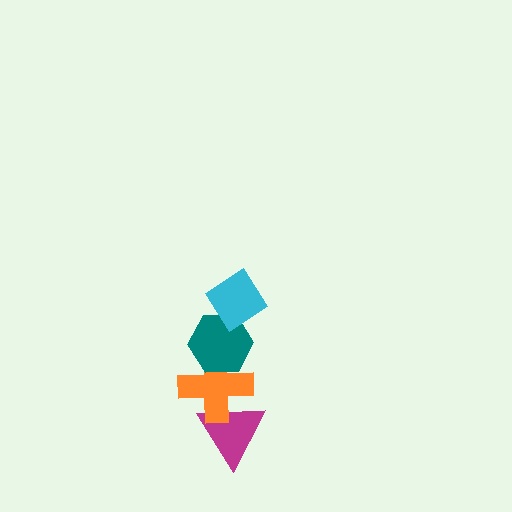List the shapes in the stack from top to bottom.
From top to bottom: the cyan diamond, the teal hexagon, the orange cross, the magenta triangle.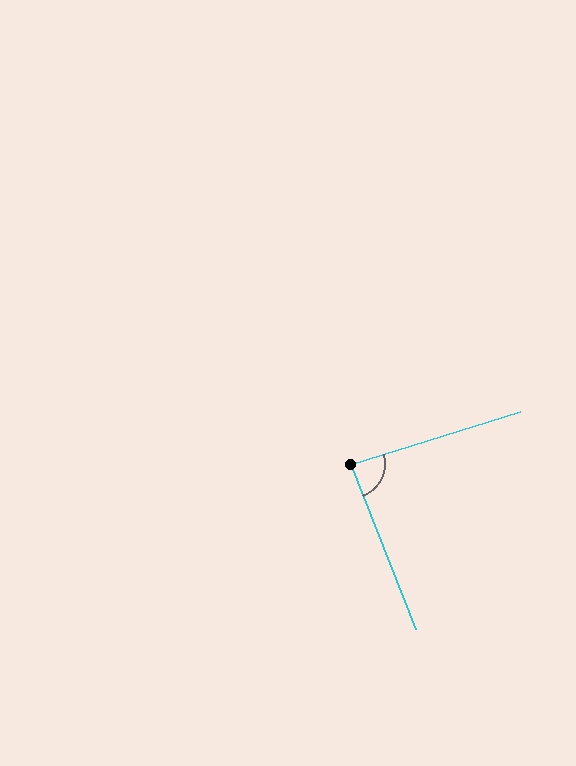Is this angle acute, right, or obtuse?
It is approximately a right angle.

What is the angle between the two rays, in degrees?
Approximately 86 degrees.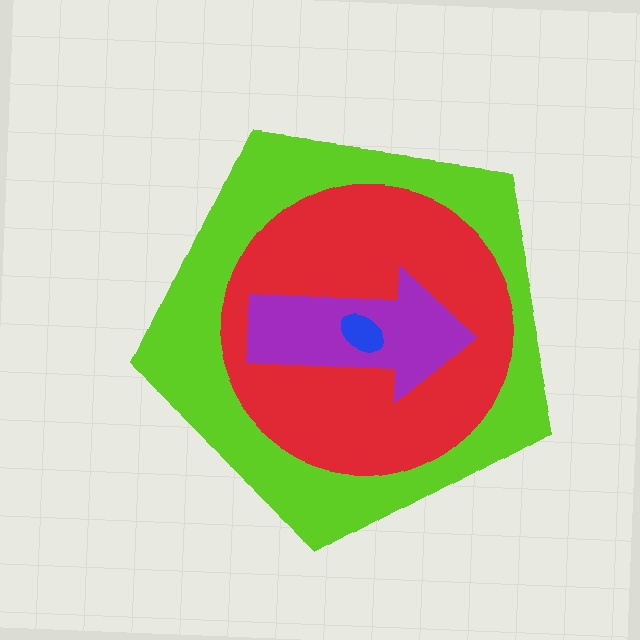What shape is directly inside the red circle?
The purple arrow.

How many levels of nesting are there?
4.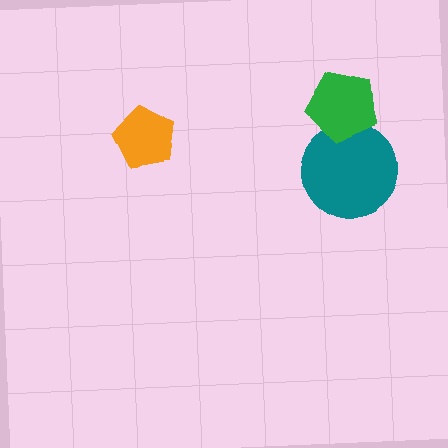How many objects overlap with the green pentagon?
1 object overlaps with the green pentagon.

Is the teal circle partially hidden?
Yes, it is partially covered by another shape.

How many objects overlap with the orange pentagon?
0 objects overlap with the orange pentagon.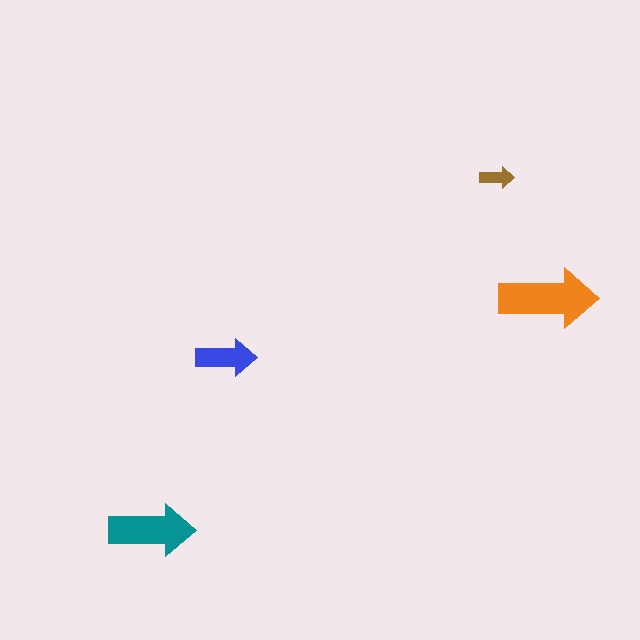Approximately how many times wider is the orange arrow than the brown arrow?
About 3 times wider.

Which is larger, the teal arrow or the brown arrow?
The teal one.